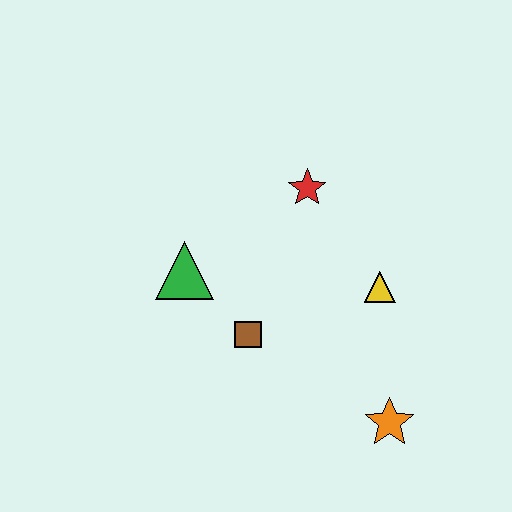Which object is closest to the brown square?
The green triangle is closest to the brown square.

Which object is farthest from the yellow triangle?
The green triangle is farthest from the yellow triangle.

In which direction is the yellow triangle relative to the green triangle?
The yellow triangle is to the right of the green triangle.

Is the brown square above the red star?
No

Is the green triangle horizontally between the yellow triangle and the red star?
No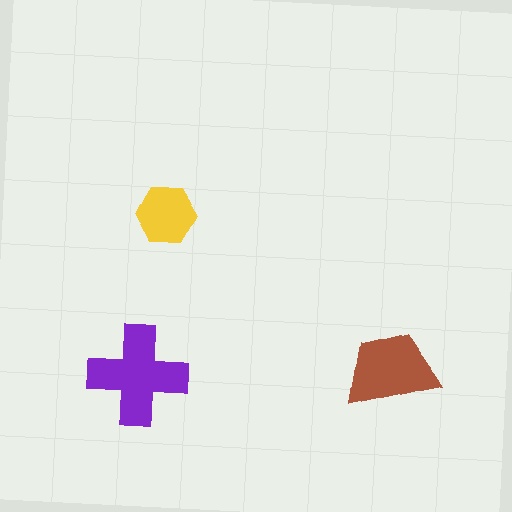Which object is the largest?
The purple cross.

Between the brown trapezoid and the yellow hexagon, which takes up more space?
The brown trapezoid.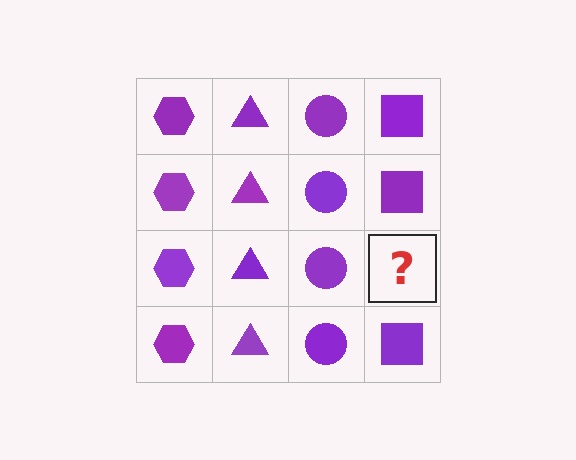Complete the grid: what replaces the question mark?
The question mark should be replaced with a purple square.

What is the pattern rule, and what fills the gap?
The rule is that each column has a consistent shape. The gap should be filled with a purple square.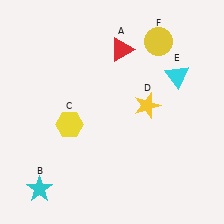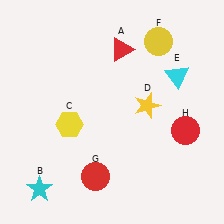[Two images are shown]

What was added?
A red circle (G), a red circle (H) were added in Image 2.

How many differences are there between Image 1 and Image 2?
There are 2 differences between the two images.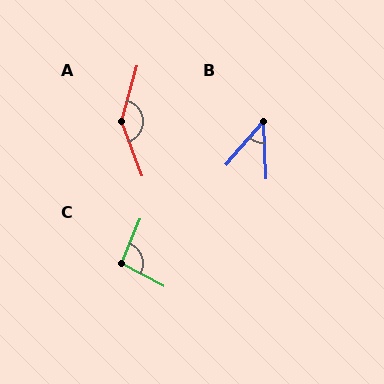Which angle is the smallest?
B, at approximately 43 degrees.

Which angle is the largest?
A, at approximately 144 degrees.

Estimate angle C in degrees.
Approximately 95 degrees.